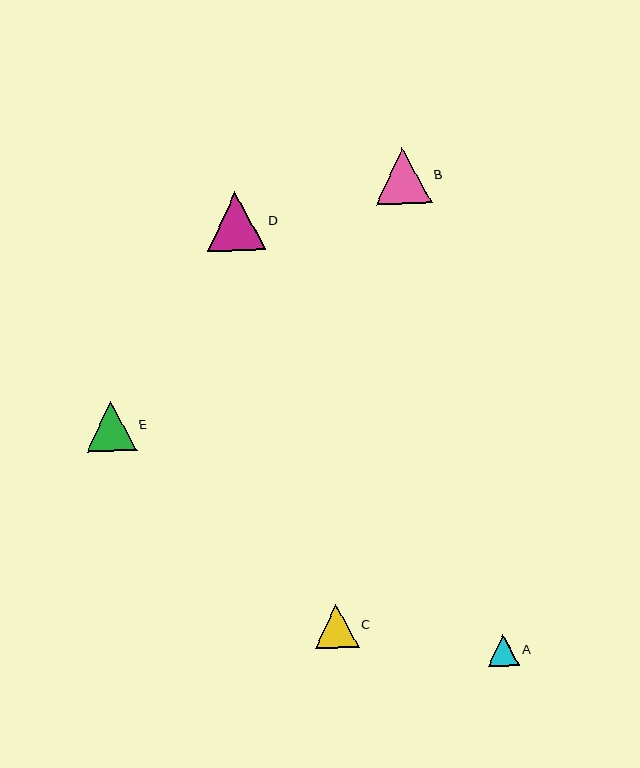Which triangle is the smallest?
Triangle A is the smallest with a size of approximately 31 pixels.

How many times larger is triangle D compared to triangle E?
Triangle D is approximately 1.2 times the size of triangle E.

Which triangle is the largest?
Triangle D is the largest with a size of approximately 58 pixels.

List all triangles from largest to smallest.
From largest to smallest: D, B, E, C, A.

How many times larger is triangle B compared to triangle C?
Triangle B is approximately 1.3 times the size of triangle C.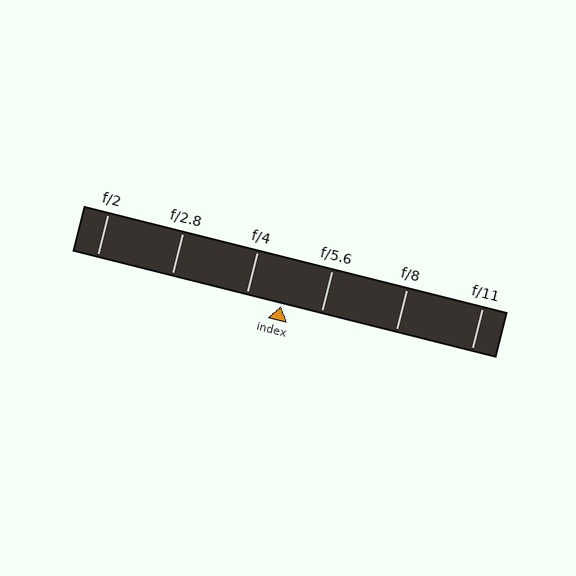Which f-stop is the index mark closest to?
The index mark is closest to f/4.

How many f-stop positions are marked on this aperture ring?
There are 6 f-stop positions marked.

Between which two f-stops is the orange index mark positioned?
The index mark is between f/4 and f/5.6.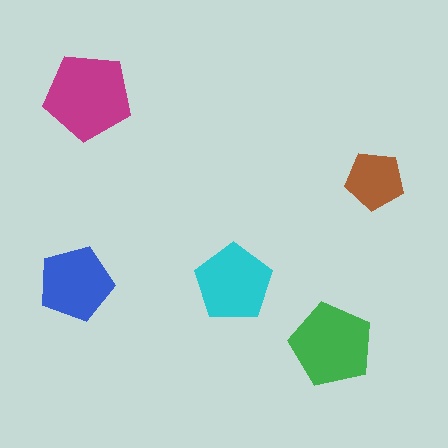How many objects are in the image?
There are 5 objects in the image.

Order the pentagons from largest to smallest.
the magenta one, the green one, the cyan one, the blue one, the brown one.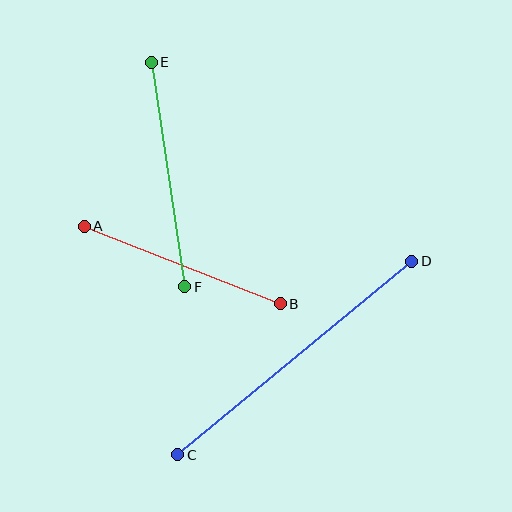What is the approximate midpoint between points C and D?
The midpoint is at approximately (295, 358) pixels.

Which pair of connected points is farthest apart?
Points C and D are farthest apart.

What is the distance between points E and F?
The distance is approximately 227 pixels.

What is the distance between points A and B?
The distance is approximately 211 pixels.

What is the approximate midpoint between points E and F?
The midpoint is at approximately (168, 174) pixels.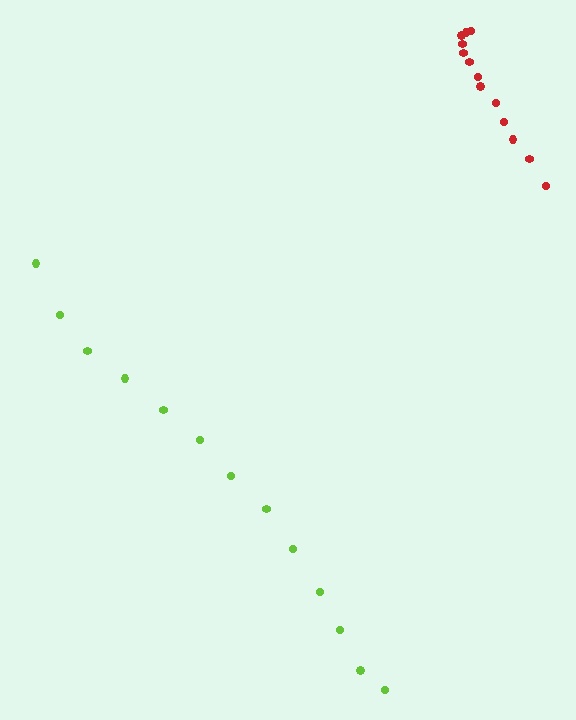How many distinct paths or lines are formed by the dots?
There are 2 distinct paths.